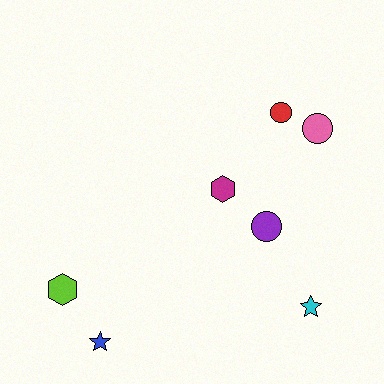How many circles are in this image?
There are 3 circles.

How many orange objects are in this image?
There are no orange objects.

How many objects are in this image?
There are 7 objects.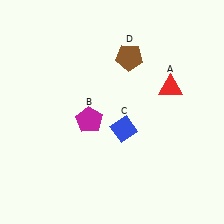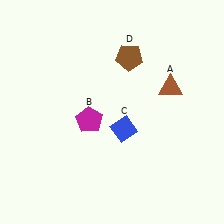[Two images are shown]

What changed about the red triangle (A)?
In Image 1, A is red. In Image 2, it changed to brown.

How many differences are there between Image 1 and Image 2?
There is 1 difference between the two images.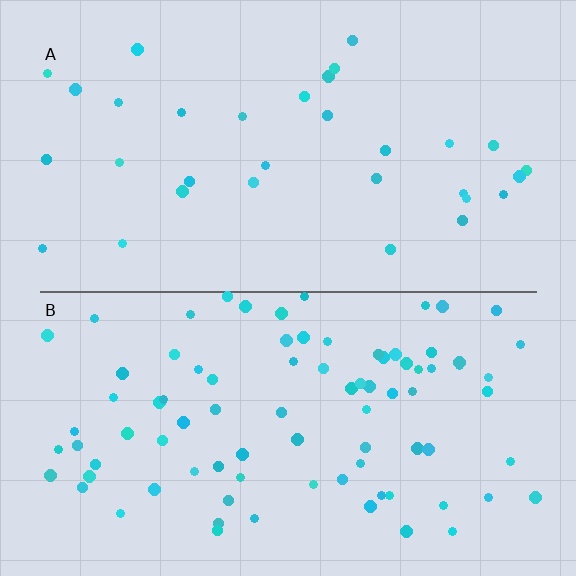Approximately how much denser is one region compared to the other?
Approximately 2.6× — region B over region A.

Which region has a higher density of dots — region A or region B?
B (the bottom).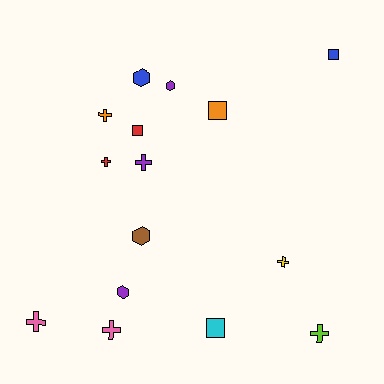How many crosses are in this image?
There are 7 crosses.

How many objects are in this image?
There are 15 objects.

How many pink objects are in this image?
There are 2 pink objects.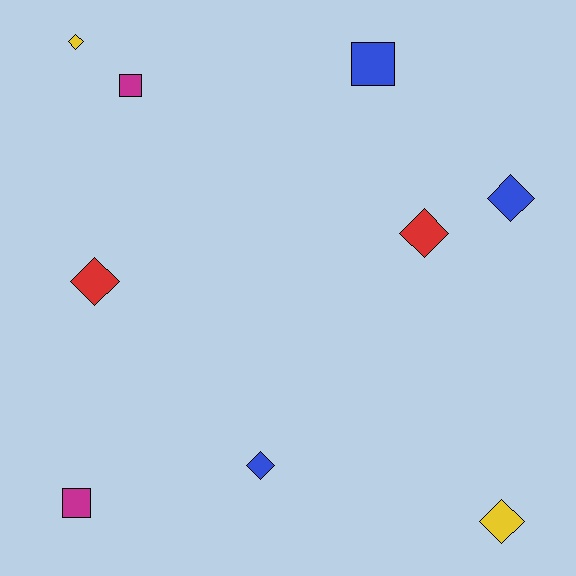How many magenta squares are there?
There are 2 magenta squares.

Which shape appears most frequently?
Diamond, with 6 objects.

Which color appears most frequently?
Blue, with 3 objects.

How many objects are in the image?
There are 9 objects.